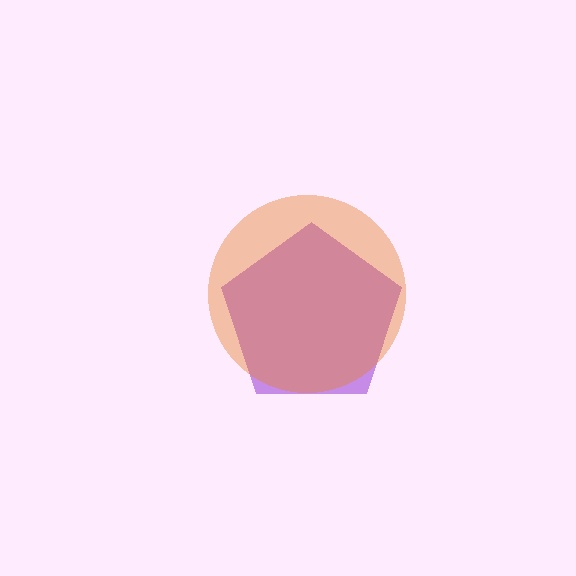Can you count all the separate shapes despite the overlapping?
Yes, there are 2 separate shapes.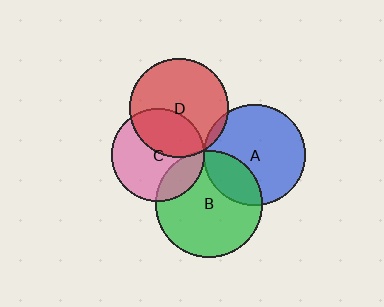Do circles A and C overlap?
Yes.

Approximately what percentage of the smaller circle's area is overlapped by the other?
Approximately 5%.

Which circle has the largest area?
Circle B (green).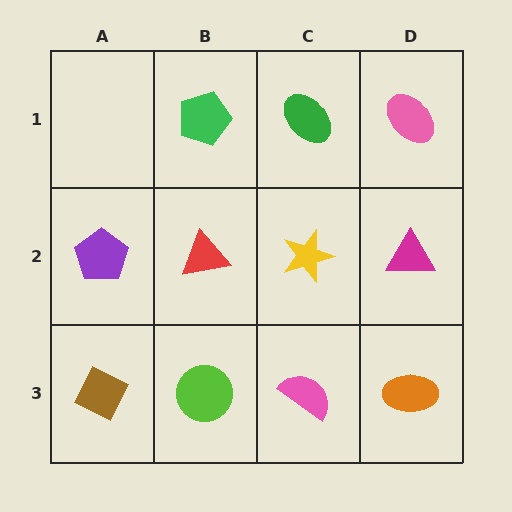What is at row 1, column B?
A green pentagon.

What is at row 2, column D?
A magenta triangle.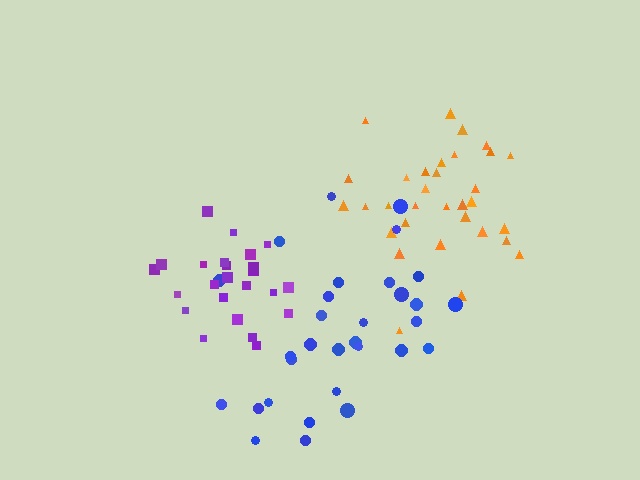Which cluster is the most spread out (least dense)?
Blue.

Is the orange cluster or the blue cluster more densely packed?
Orange.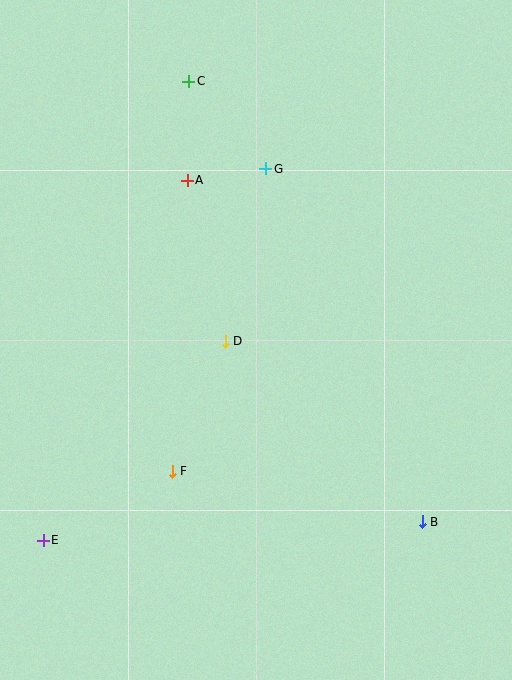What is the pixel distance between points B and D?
The distance between B and D is 267 pixels.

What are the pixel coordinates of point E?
Point E is at (43, 540).